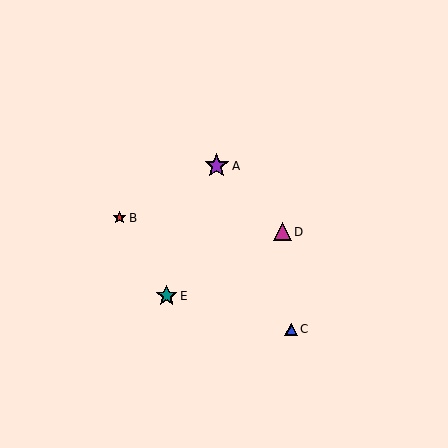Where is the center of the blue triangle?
The center of the blue triangle is at (291, 329).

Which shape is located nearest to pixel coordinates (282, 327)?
The blue triangle (labeled C) at (291, 329) is nearest to that location.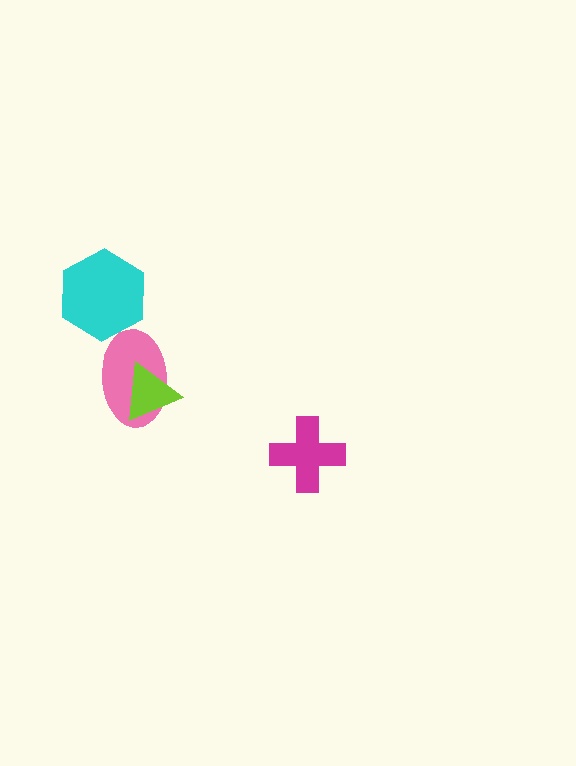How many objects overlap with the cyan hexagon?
0 objects overlap with the cyan hexagon.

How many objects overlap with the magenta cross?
0 objects overlap with the magenta cross.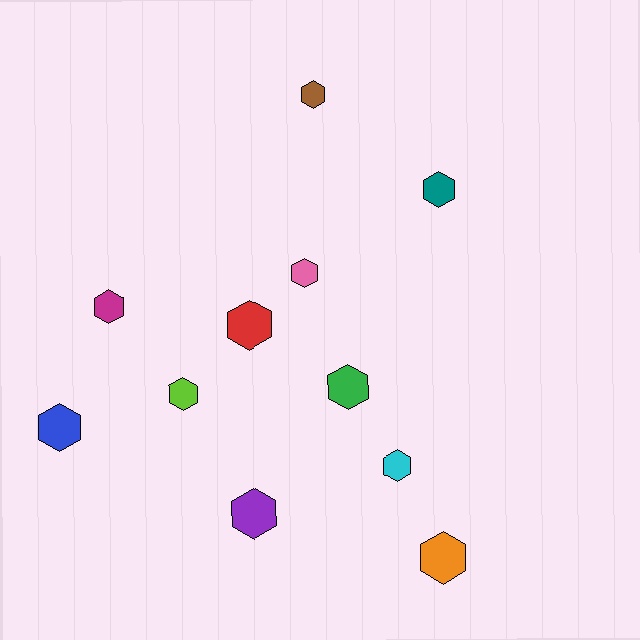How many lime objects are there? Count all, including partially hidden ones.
There is 1 lime object.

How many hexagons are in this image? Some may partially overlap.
There are 11 hexagons.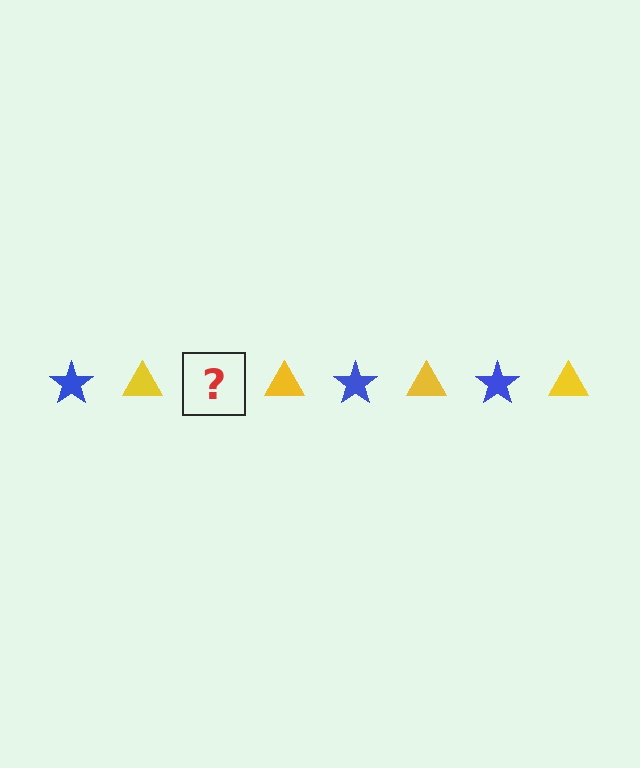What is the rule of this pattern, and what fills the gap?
The rule is that the pattern alternates between blue star and yellow triangle. The gap should be filled with a blue star.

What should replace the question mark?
The question mark should be replaced with a blue star.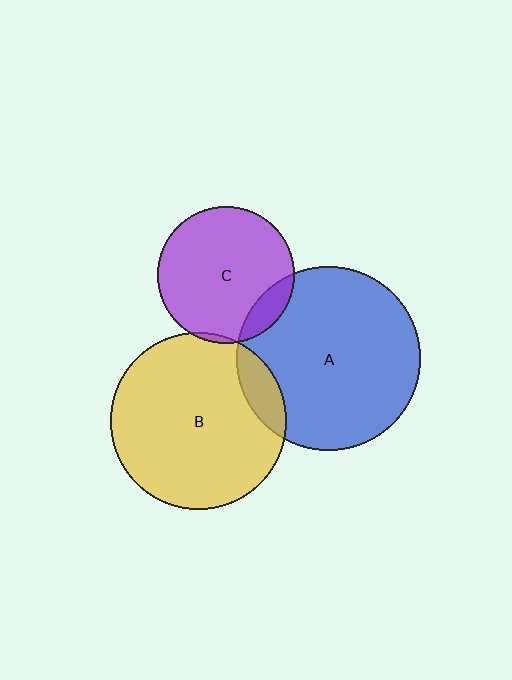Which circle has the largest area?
Circle A (blue).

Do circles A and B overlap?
Yes.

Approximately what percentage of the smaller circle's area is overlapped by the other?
Approximately 10%.